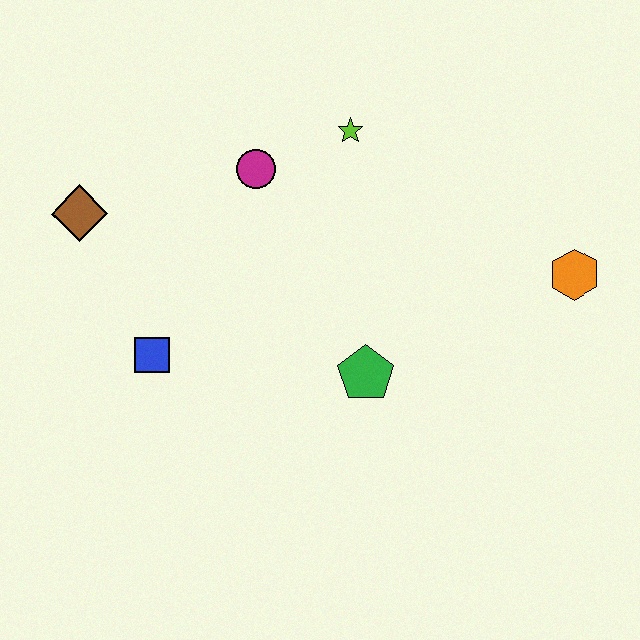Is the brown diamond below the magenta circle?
Yes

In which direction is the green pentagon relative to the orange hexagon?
The green pentagon is to the left of the orange hexagon.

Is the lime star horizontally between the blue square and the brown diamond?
No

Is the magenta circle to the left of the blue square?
No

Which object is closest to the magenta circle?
The lime star is closest to the magenta circle.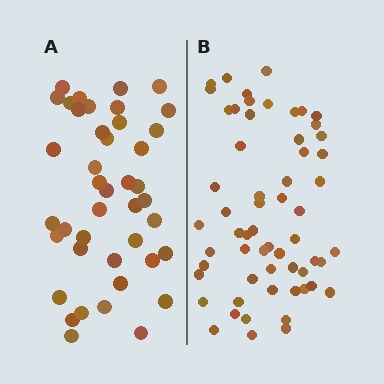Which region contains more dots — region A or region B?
Region B (the right region) has more dots.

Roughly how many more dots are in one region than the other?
Region B has approximately 15 more dots than region A.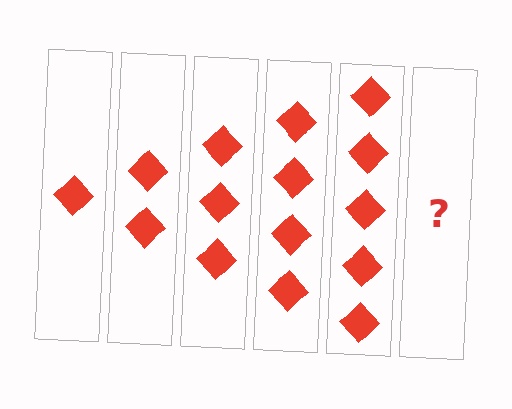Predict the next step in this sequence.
The next step is 6 diamonds.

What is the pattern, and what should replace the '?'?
The pattern is that each step adds one more diamond. The '?' should be 6 diamonds.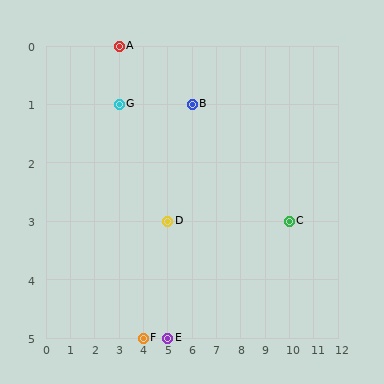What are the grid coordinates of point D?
Point D is at grid coordinates (5, 3).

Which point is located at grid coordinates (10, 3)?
Point C is at (10, 3).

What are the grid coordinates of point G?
Point G is at grid coordinates (3, 1).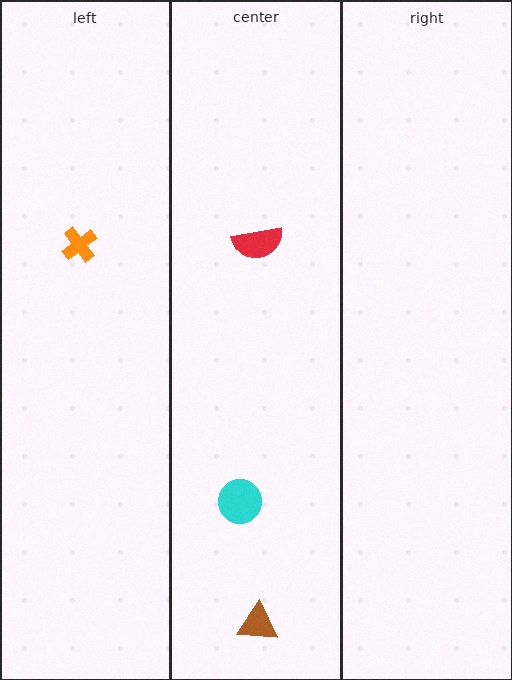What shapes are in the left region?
The orange cross.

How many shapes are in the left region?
1.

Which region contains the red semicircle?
The center region.